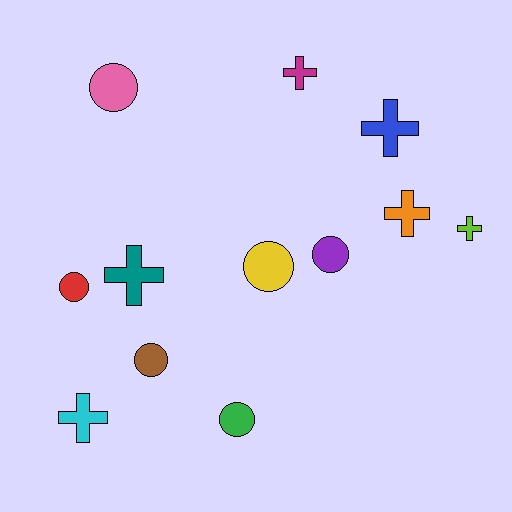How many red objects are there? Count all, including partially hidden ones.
There is 1 red object.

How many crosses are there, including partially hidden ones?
There are 6 crosses.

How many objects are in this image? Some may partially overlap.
There are 12 objects.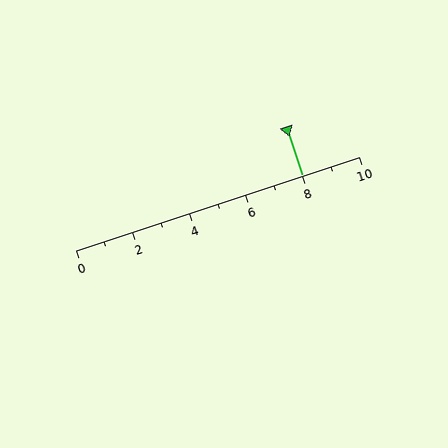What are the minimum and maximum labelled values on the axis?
The axis runs from 0 to 10.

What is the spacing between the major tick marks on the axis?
The major ticks are spaced 2 apart.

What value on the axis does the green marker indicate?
The marker indicates approximately 8.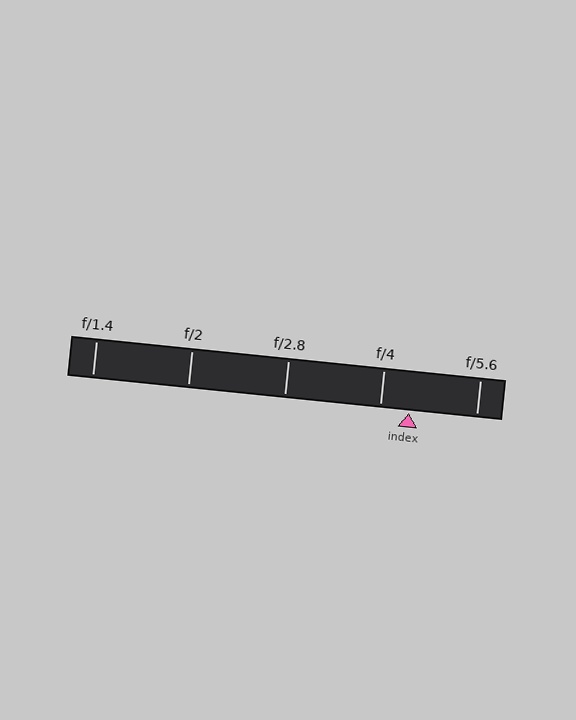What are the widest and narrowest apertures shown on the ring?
The widest aperture shown is f/1.4 and the narrowest is f/5.6.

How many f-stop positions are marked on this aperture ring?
There are 5 f-stop positions marked.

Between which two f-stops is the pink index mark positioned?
The index mark is between f/4 and f/5.6.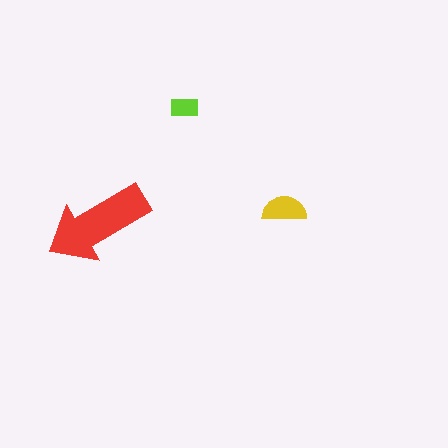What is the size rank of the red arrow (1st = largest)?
1st.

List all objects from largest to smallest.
The red arrow, the yellow semicircle, the lime rectangle.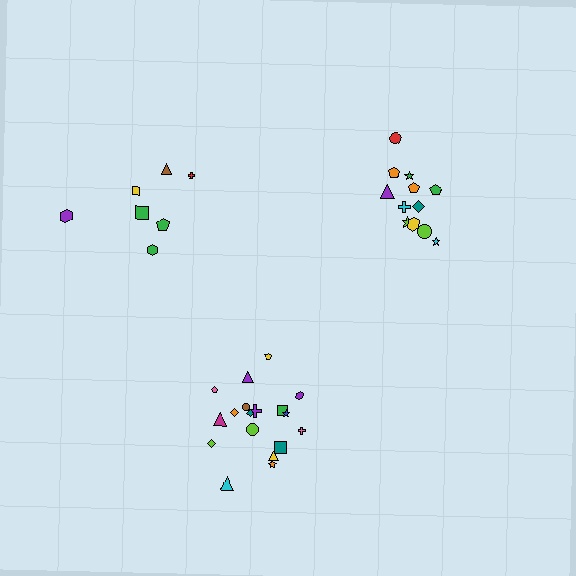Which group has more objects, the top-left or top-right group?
The top-right group.